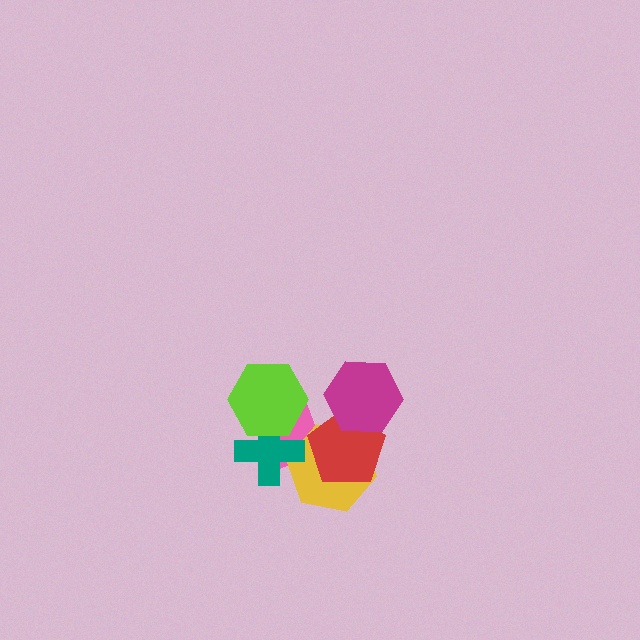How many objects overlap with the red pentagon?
3 objects overlap with the red pentagon.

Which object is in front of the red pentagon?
The magenta hexagon is in front of the red pentagon.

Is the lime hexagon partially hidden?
No, no other shape covers it.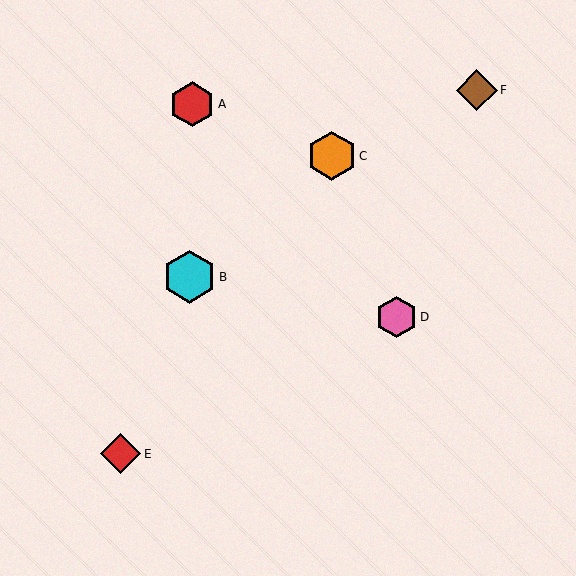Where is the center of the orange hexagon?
The center of the orange hexagon is at (332, 156).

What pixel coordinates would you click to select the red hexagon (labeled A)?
Click at (192, 104) to select the red hexagon A.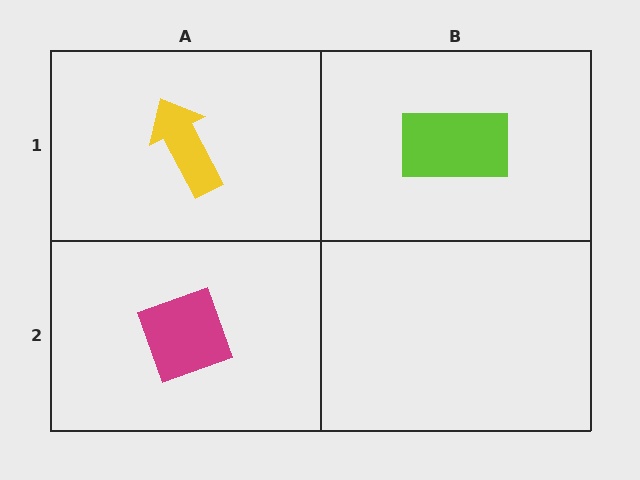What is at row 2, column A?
A magenta diamond.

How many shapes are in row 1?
2 shapes.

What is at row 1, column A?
A yellow arrow.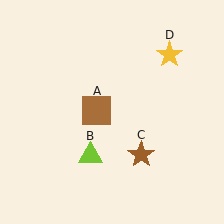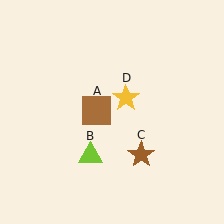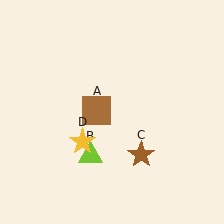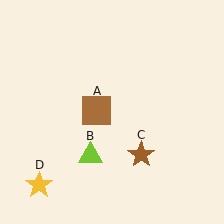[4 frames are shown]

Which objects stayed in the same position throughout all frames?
Brown square (object A) and lime triangle (object B) and brown star (object C) remained stationary.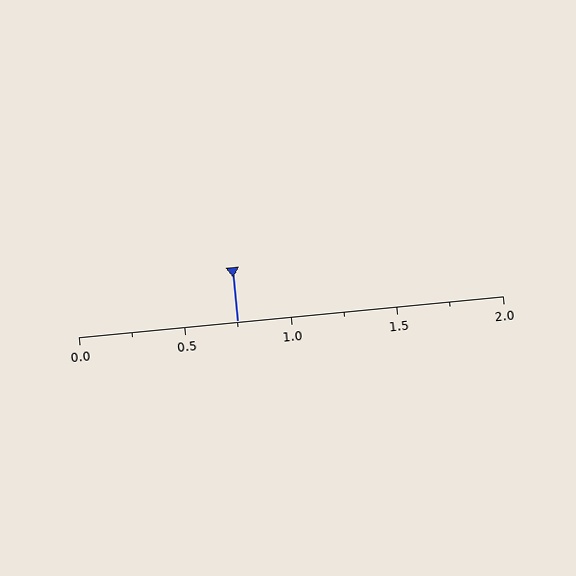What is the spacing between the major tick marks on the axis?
The major ticks are spaced 0.5 apart.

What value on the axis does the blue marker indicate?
The marker indicates approximately 0.75.